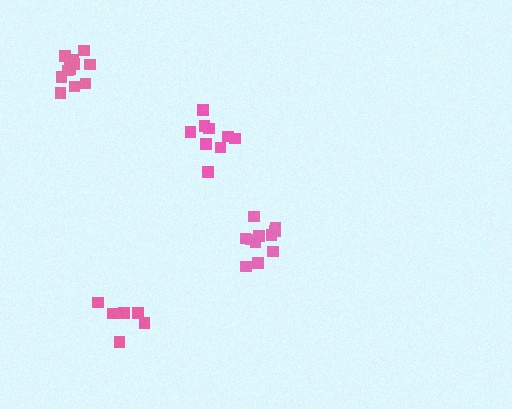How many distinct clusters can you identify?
There are 4 distinct clusters.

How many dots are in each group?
Group 1: 12 dots, Group 2: 9 dots, Group 3: 6 dots, Group 4: 12 dots (39 total).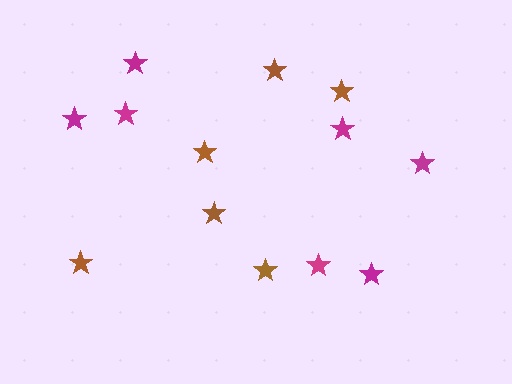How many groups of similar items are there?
There are 2 groups: one group of brown stars (6) and one group of magenta stars (7).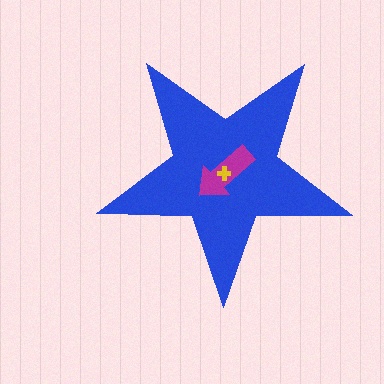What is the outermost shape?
The blue star.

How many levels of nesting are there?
3.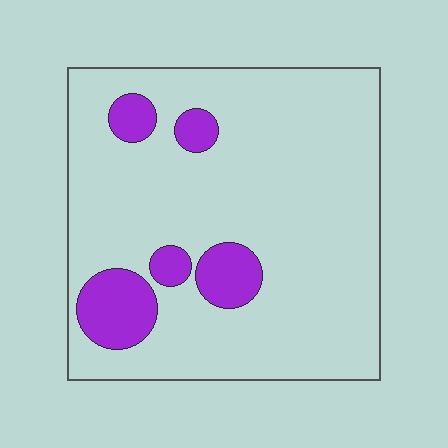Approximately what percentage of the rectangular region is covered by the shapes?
Approximately 15%.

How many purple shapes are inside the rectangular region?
5.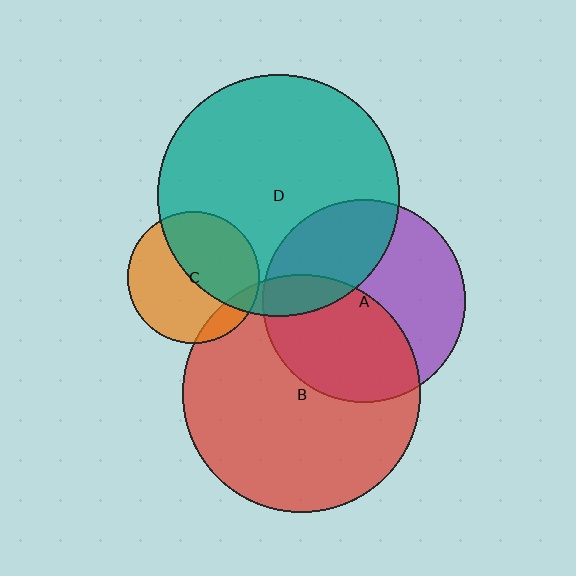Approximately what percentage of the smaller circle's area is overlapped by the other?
Approximately 35%.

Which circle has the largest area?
Circle D (teal).